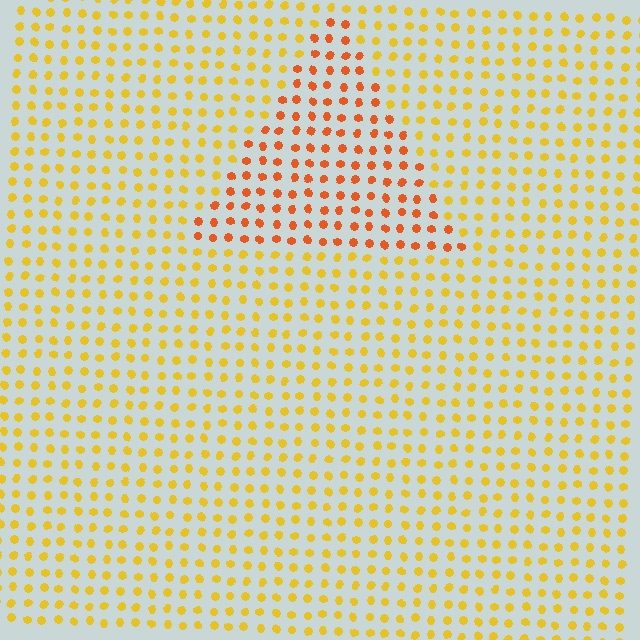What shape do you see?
I see a triangle.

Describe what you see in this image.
The image is filled with small yellow elements in a uniform arrangement. A triangle-shaped region is visible where the elements are tinted to a slightly different hue, forming a subtle color boundary.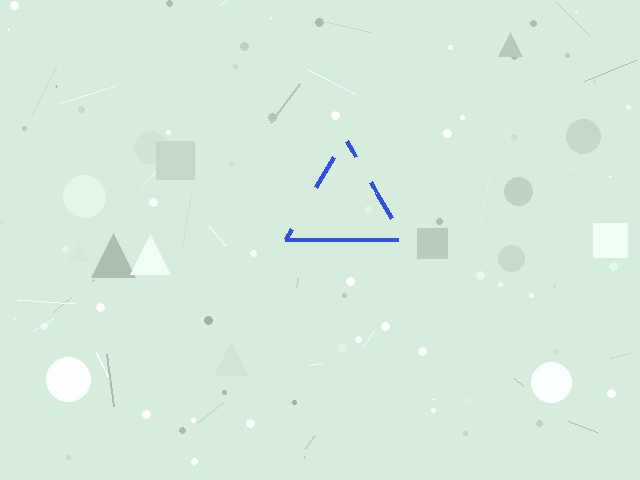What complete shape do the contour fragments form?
The contour fragments form a triangle.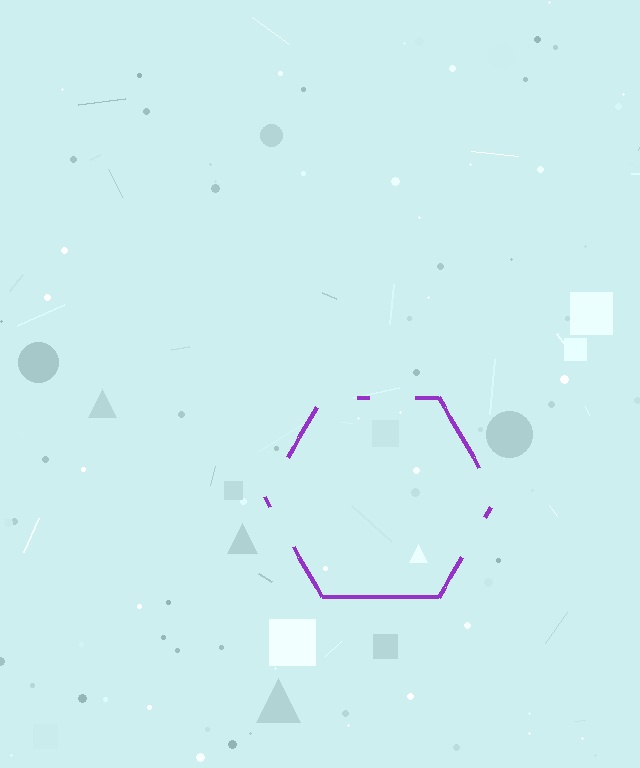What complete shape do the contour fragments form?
The contour fragments form a hexagon.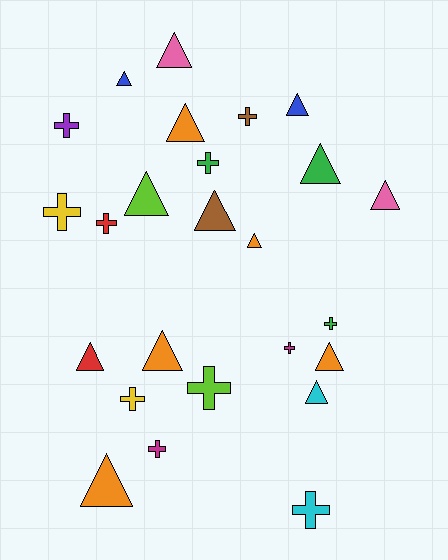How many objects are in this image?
There are 25 objects.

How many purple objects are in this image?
There is 1 purple object.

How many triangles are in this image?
There are 14 triangles.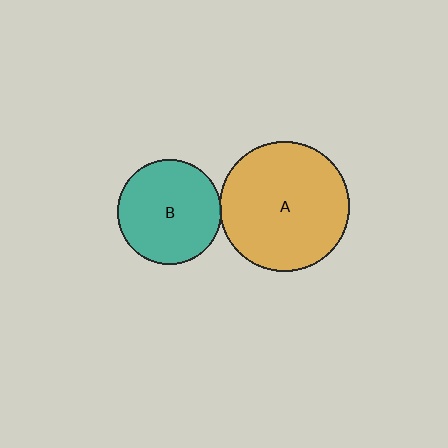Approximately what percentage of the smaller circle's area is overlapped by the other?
Approximately 5%.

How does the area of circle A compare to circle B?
Approximately 1.5 times.